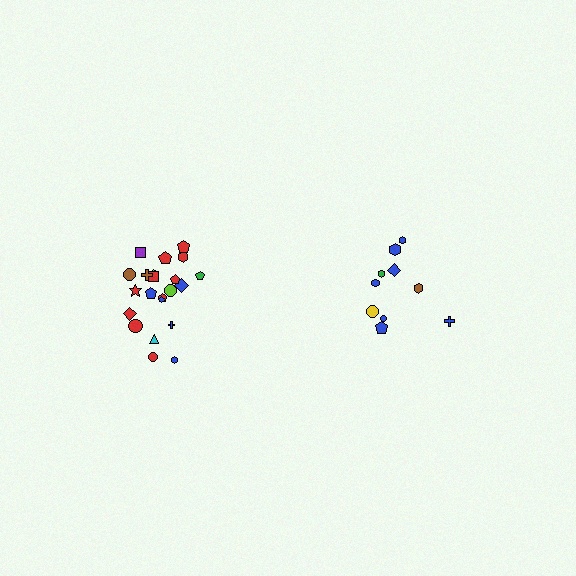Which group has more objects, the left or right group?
The left group.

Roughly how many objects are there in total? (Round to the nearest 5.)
Roughly 30 objects in total.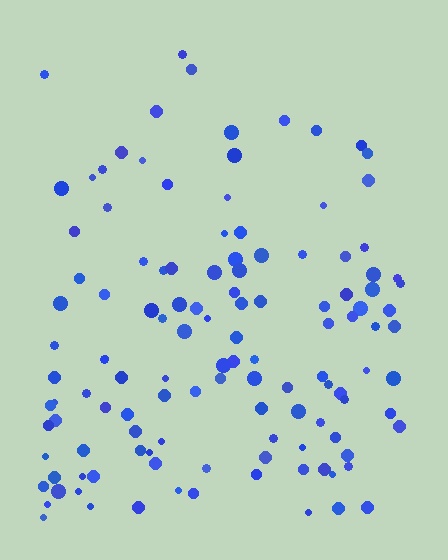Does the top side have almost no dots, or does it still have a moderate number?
Still a moderate number, just noticeably fewer than the bottom.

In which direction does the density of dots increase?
From top to bottom, with the bottom side densest.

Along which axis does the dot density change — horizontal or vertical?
Vertical.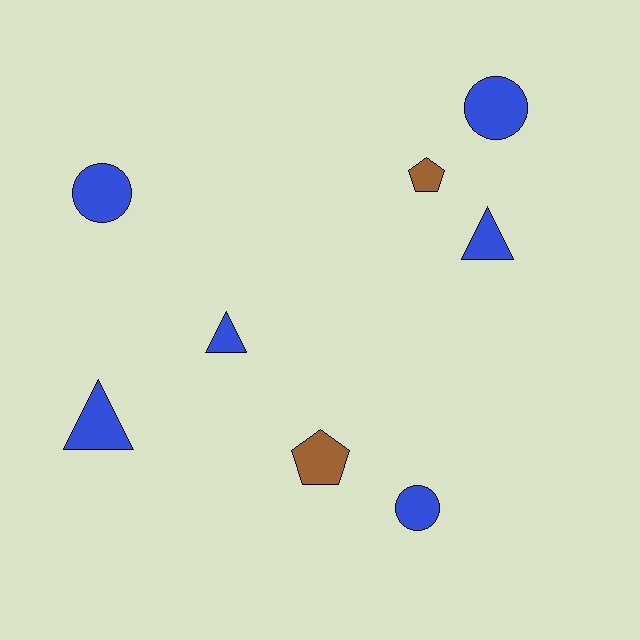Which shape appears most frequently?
Triangle, with 3 objects.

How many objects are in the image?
There are 8 objects.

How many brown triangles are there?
There are no brown triangles.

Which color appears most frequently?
Blue, with 6 objects.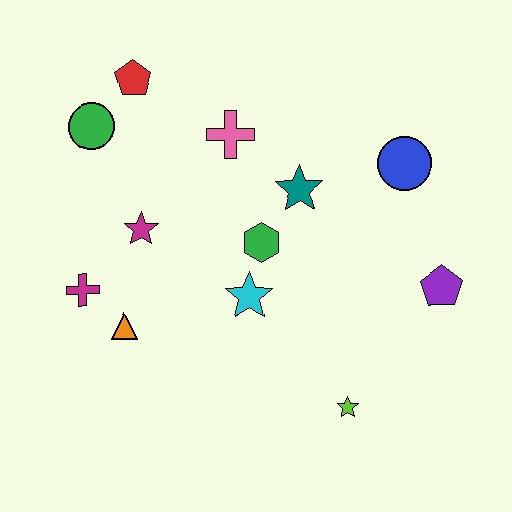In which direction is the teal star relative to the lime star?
The teal star is above the lime star.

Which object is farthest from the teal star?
The magenta cross is farthest from the teal star.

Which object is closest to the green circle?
The red pentagon is closest to the green circle.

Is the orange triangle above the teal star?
No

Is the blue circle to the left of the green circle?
No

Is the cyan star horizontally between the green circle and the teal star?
Yes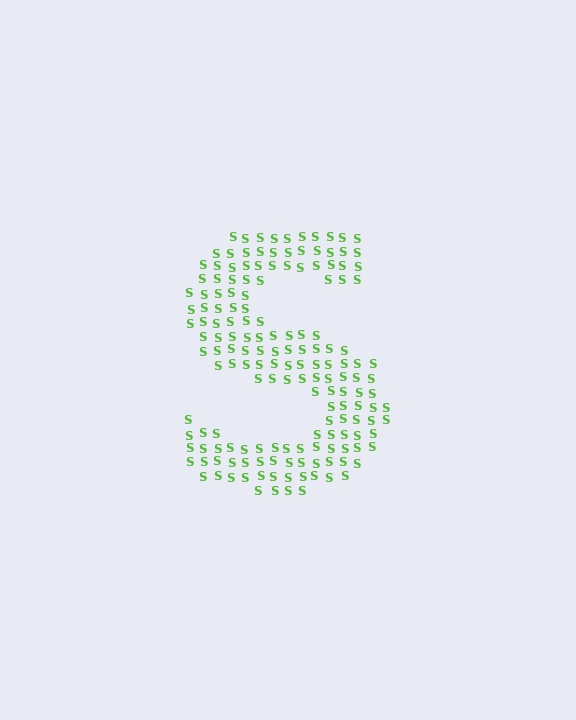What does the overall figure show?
The overall figure shows the letter S.